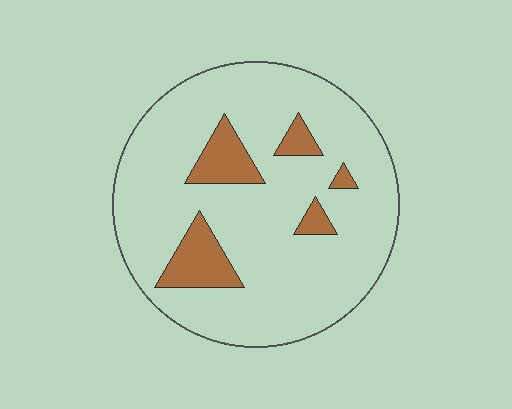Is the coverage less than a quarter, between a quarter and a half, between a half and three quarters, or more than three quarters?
Less than a quarter.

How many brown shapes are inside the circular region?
5.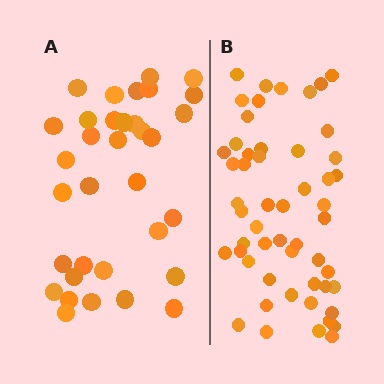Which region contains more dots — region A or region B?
Region B (the right region) has more dots.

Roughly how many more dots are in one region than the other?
Region B has approximately 20 more dots than region A.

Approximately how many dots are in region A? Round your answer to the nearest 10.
About 30 dots. (The exact count is 34, which rounds to 30.)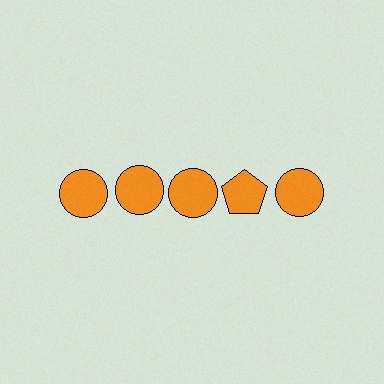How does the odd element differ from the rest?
It has a different shape: pentagon instead of circle.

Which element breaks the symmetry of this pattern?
The orange pentagon in the top row, second from right column breaks the symmetry. All other shapes are orange circles.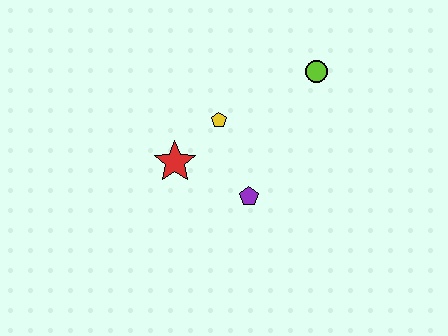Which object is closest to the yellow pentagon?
The red star is closest to the yellow pentagon.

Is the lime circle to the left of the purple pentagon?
No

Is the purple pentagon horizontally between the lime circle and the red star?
Yes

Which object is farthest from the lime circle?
The red star is farthest from the lime circle.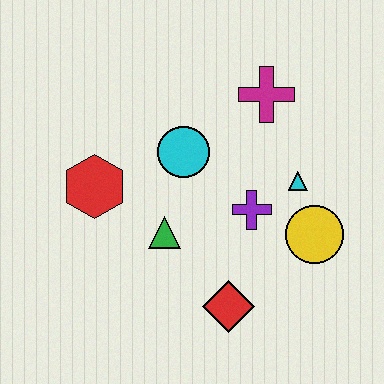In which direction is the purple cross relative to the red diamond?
The purple cross is above the red diamond.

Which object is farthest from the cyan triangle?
The red hexagon is farthest from the cyan triangle.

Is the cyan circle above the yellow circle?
Yes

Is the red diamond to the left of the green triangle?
No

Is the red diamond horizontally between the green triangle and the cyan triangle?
Yes